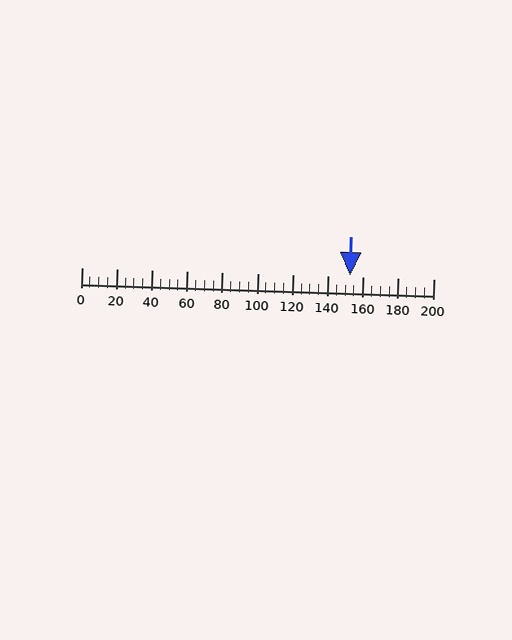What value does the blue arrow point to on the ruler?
The blue arrow points to approximately 152.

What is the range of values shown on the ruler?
The ruler shows values from 0 to 200.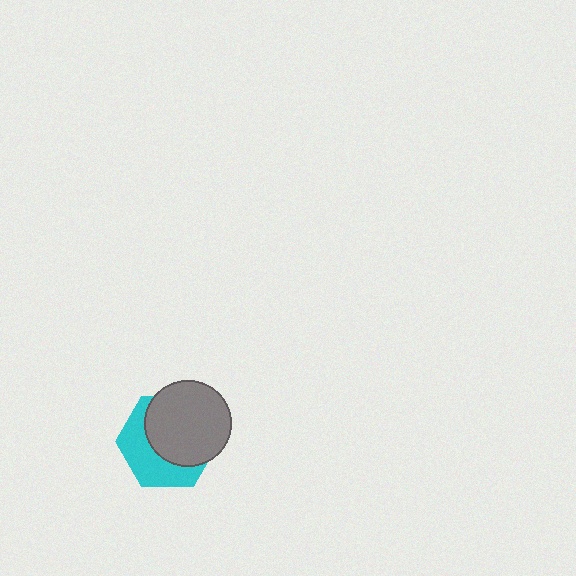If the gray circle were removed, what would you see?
You would see the complete cyan hexagon.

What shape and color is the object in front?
The object in front is a gray circle.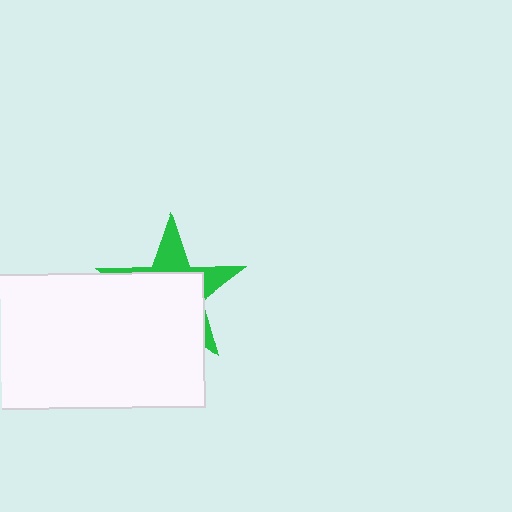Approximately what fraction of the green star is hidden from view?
Roughly 64% of the green star is hidden behind the white rectangle.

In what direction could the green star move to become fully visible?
The green star could move up. That would shift it out from behind the white rectangle entirely.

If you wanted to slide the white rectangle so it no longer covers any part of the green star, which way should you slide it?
Slide it down — that is the most direct way to separate the two shapes.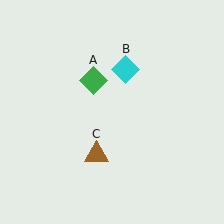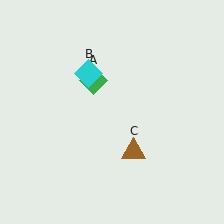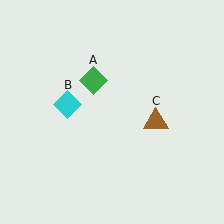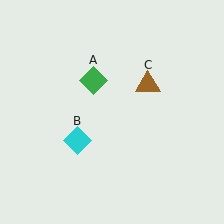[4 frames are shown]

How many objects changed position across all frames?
2 objects changed position: cyan diamond (object B), brown triangle (object C).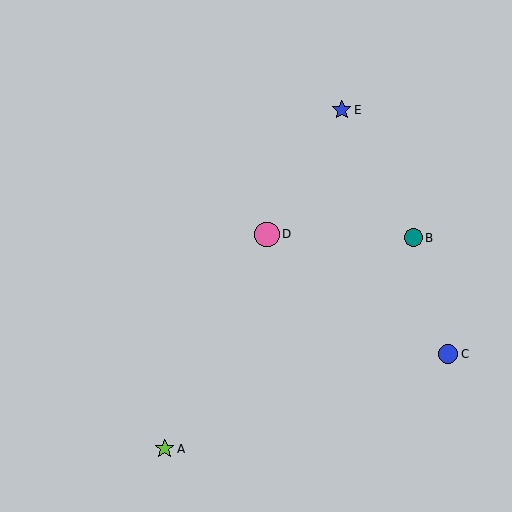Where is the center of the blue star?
The center of the blue star is at (342, 110).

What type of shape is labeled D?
Shape D is a pink circle.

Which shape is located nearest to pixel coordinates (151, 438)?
The lime star (labeled A) at (165, 449) is nearest to that location.